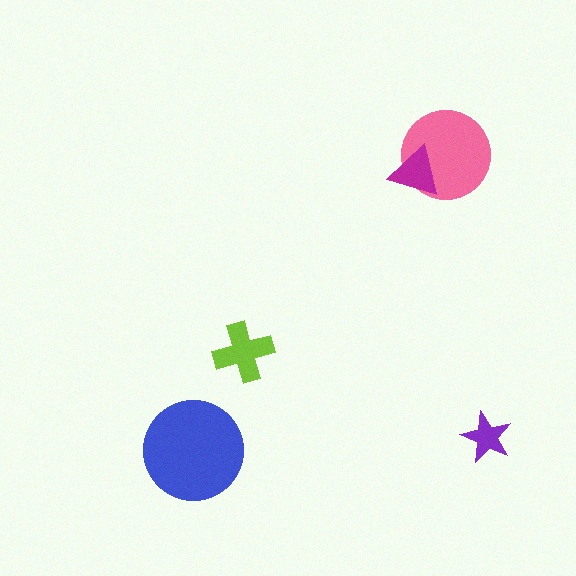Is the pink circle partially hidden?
Yes, it is partially covered by another shape.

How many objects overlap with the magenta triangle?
1 object overlaps with the magenta triangle.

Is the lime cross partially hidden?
No, no other shape covers it.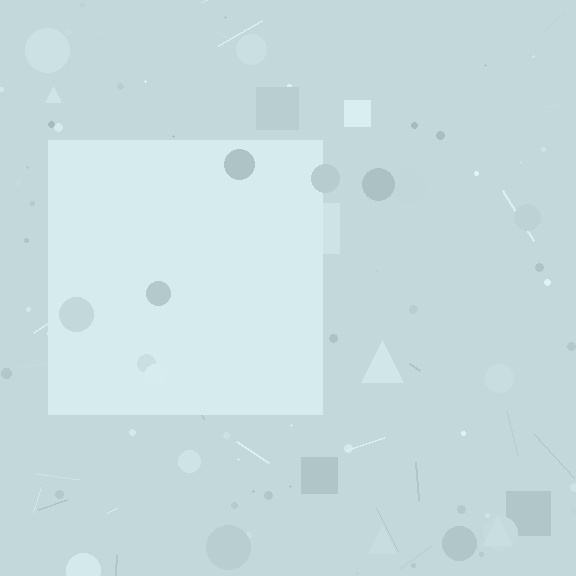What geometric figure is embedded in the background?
A square is embedded in the background.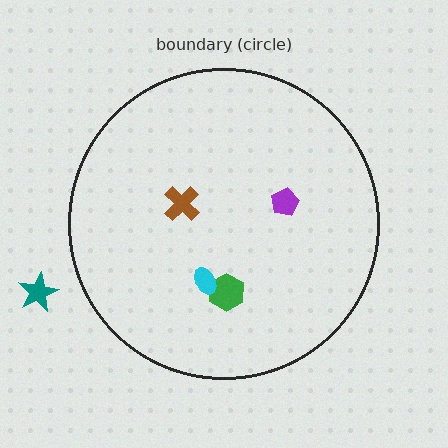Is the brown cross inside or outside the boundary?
Inside.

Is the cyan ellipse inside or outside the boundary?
Inside.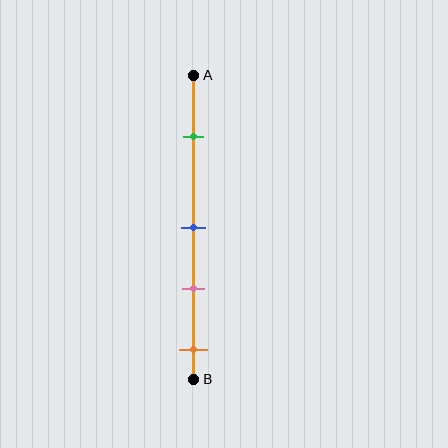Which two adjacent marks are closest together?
The blue and pink marks are the closest adjacent pair.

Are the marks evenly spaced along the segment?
No, the marks are not evenly spaced.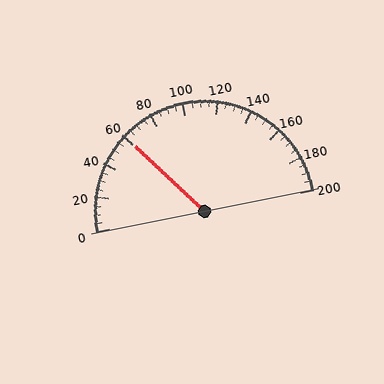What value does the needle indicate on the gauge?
The needle indicates approximately 60.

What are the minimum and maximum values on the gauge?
The gauge ranges from 0 to 200.